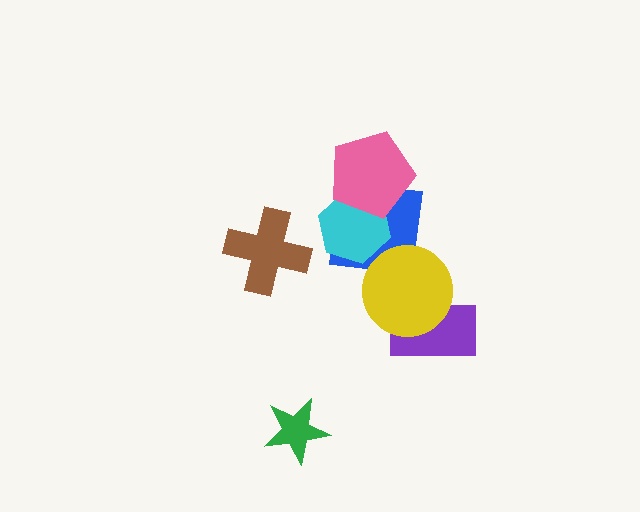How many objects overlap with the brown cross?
0 objects overlap with the brown cross.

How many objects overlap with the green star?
0 objects overlap with the green star.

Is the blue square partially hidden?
Yes, it is partially covered by another shape.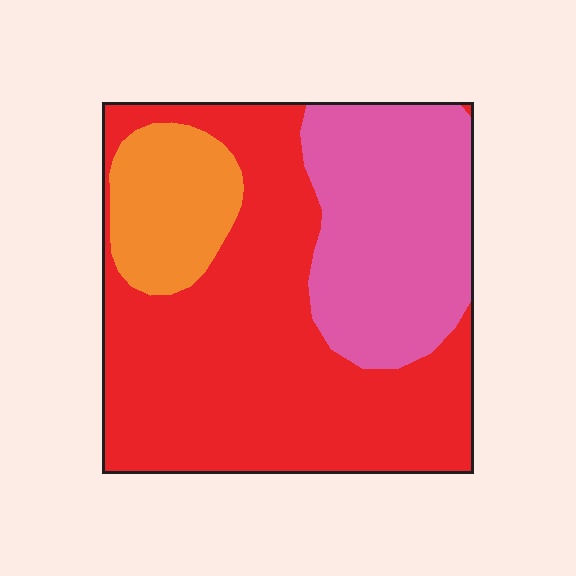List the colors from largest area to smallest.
From largest to smallest: red, pink, orange.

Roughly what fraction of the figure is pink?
Pink covers around 30% of the figure.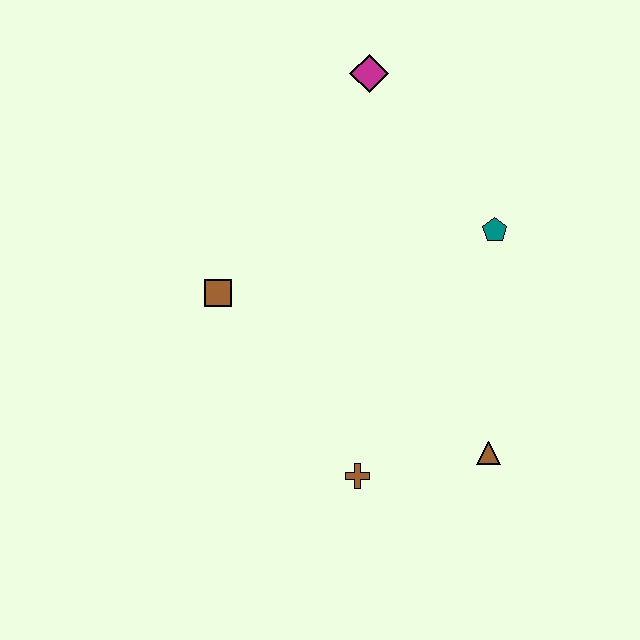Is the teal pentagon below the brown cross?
No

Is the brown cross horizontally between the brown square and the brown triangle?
Yes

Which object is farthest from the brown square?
The brown triangle is farthest from the brown square.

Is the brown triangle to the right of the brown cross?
Yes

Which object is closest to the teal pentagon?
The magenta diamond is closest to the teal pentagon.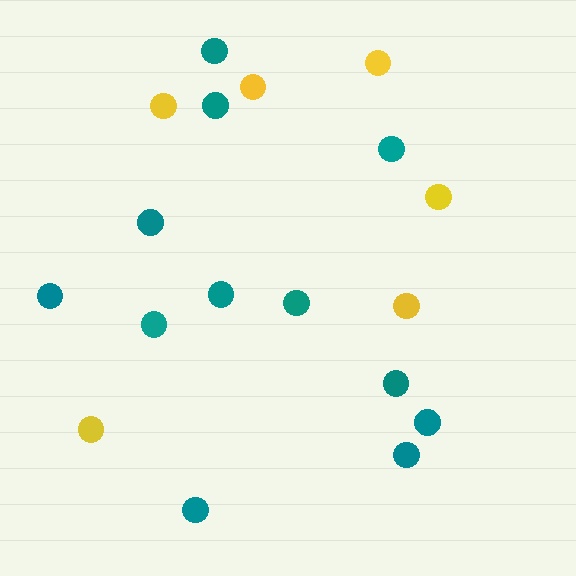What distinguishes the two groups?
There are 2 groups: one group of yellow circles (6) and one group of teal circles (12).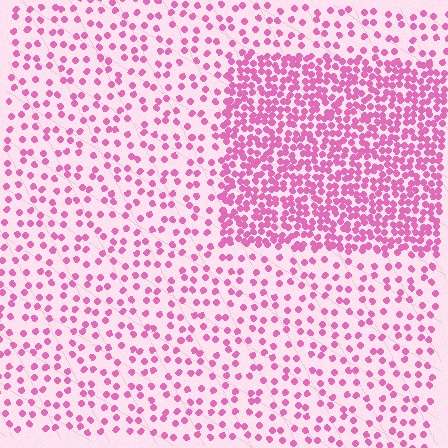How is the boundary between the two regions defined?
The boundary is defined by a change in element density (approximately 2.7x ratio). All elements are the same color, size, and shape.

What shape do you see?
I see a rectangle.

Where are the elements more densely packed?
The elements are more densely packed inside the rectangle boundary.